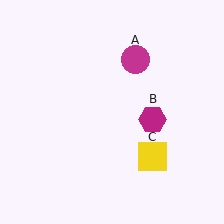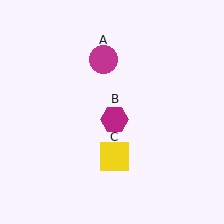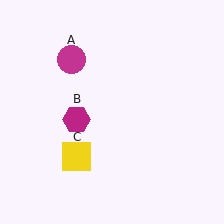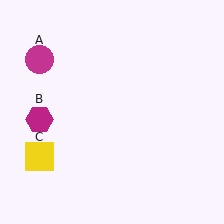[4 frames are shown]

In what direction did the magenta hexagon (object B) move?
The magenta hexagon (object B) moved left.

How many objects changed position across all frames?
3 objects changed position: magenta circle (object A), magenta hexagon (object B), yellow square (object C).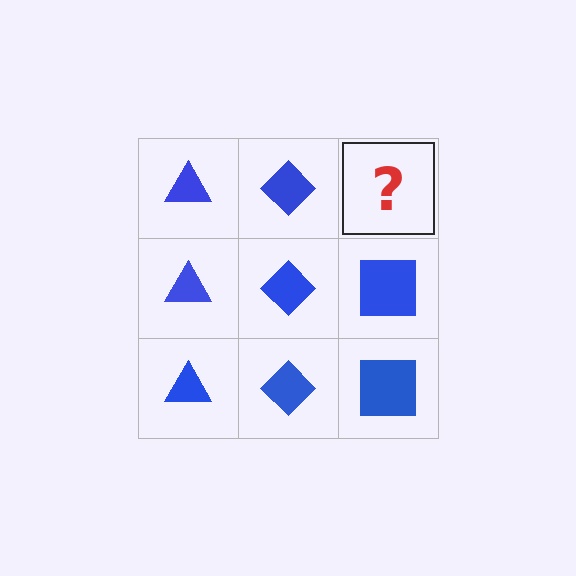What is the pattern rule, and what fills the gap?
The rule is that each column has a consistent shape. The gap should be filled with a blue square.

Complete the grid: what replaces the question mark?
The question mark should be replaced with a blue square.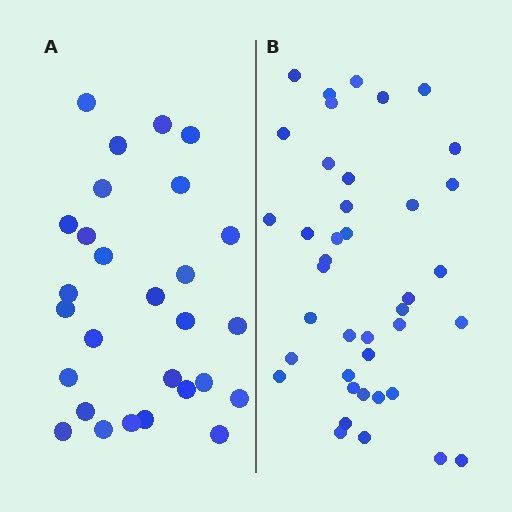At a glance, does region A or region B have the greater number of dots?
Region B (the right region) has more dots.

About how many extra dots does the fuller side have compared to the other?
Region B has roughly 12 or so more dots than region A.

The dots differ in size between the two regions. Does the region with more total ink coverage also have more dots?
No. Region A has more total ink coverage because its dots are larger, but region B actually contains more individual dots. Total area can be misleading — the number of items is what matters here.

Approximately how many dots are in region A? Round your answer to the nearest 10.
About 30 dots. (The exact count is 28, which rounds to 30.)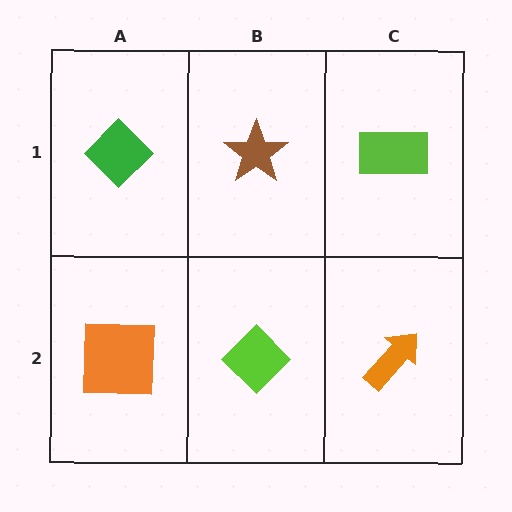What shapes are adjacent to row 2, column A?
A green diamond (row 1, column A), a lime diamond (row 2, column B).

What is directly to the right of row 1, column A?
A brown star.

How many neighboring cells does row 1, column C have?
2.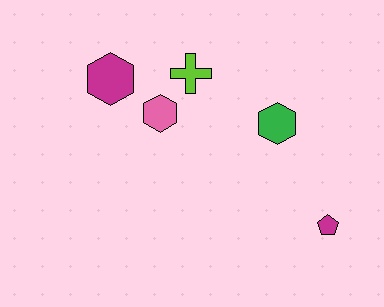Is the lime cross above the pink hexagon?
Yes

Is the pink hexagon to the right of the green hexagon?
No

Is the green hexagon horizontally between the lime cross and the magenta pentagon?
Yes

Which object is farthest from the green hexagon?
The magenta hexagon is farthest from the green hexagon.